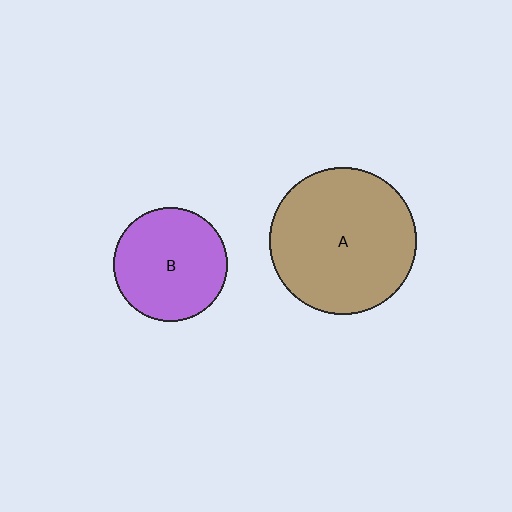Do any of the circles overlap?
No, none of the circles overlap.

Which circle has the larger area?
Circle A (brown).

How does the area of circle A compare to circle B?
Approximately 1.6 times.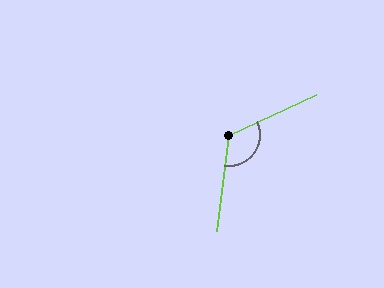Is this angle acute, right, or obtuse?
It is obtuse.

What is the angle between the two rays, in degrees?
Approximately 122 degrees.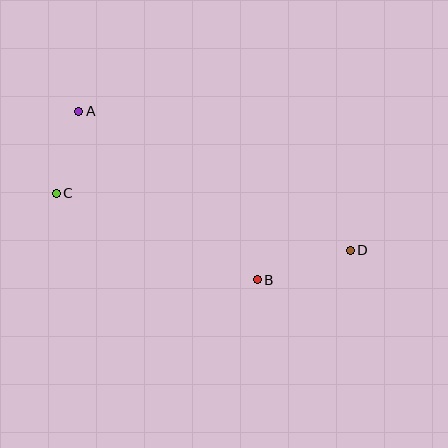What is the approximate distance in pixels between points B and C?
The distance between B and C is approximately 219 pixels.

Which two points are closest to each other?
Points A and C are closest to each other.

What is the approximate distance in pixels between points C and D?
The distance between C and D is approximately 299 pixels.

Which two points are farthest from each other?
Points A and D are farthest from each other.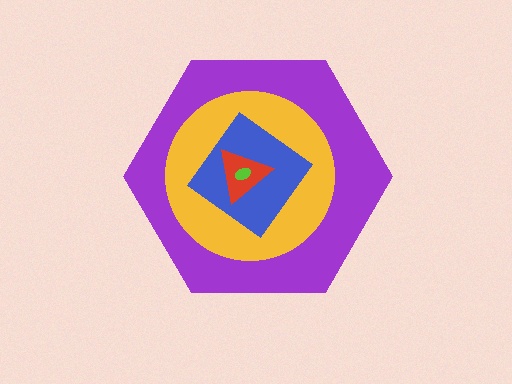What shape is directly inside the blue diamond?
The red triangle.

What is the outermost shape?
The purple hexagon.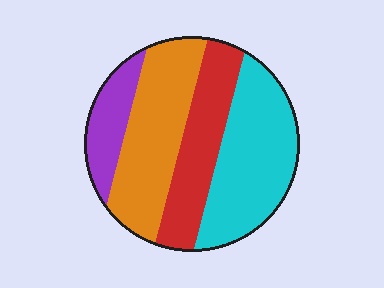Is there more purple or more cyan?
Cyan.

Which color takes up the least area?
Purple, at roughly 15%.